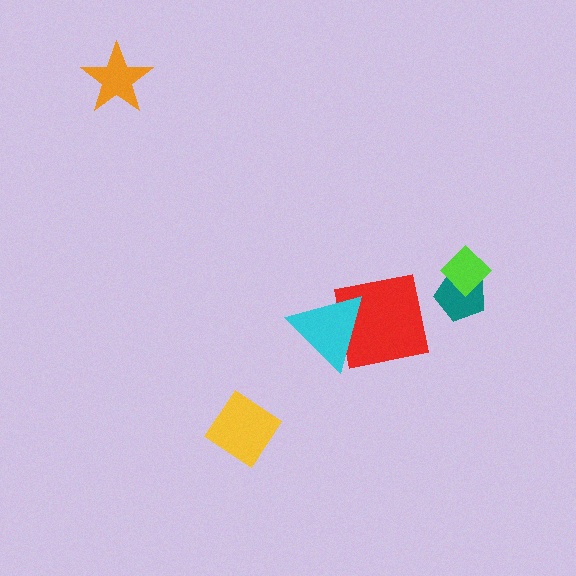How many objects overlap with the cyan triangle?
1 object overlaps with the cyan triangle.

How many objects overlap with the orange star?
0 objects overlap with the orange star.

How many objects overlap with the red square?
1 object overlaps with the red square.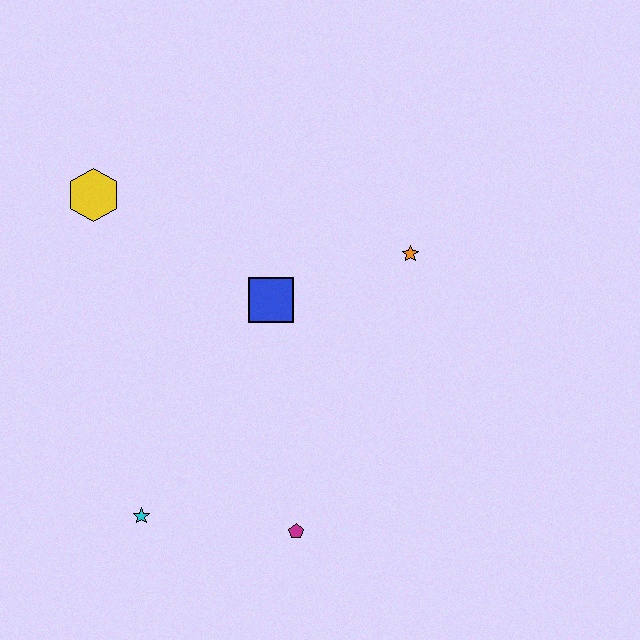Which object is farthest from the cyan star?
The orange star is farthest from the cyan star.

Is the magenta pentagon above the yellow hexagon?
No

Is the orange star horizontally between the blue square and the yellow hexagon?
No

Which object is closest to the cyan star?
The magenta pentagon is closest to the cyan star.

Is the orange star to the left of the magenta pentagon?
No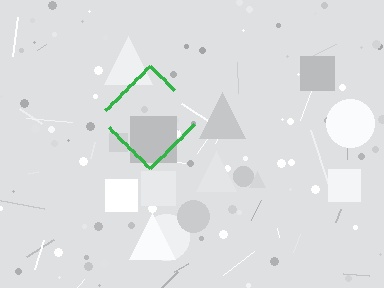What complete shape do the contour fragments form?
The contour fragments form a diamond.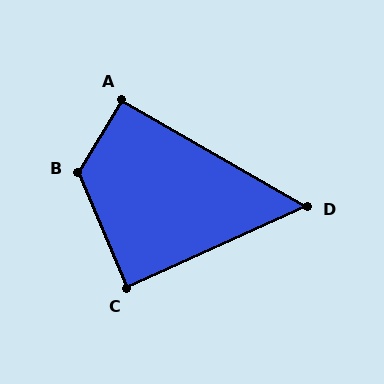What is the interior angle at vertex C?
Approximately 89 degrees (approximately right).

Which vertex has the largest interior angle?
B, at approximately 126 degrees.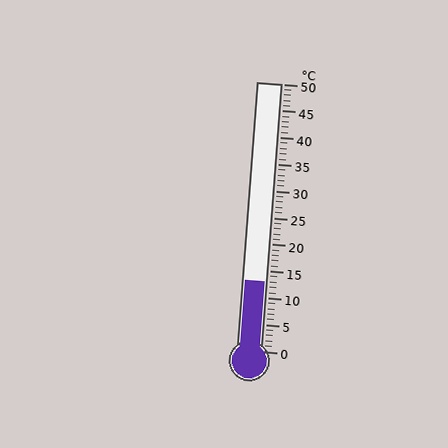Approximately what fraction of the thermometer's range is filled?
The thermometer is filled to approximately 25% of its range.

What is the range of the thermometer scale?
The thermometer scale ranges from 0°C to 50°C.